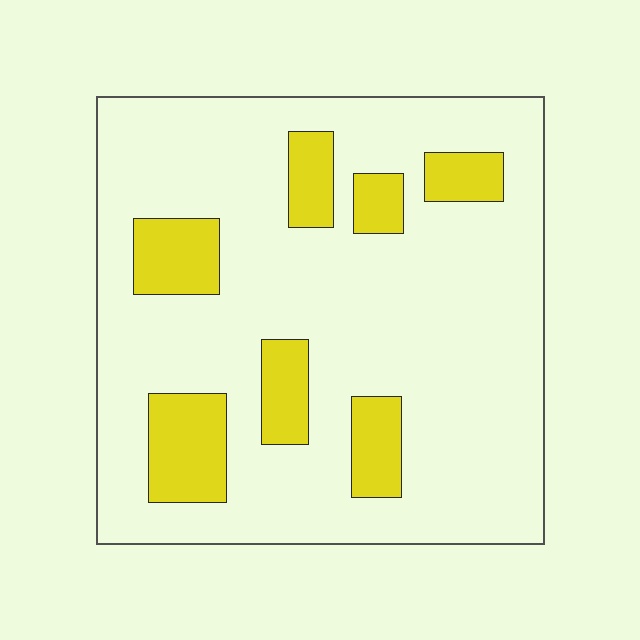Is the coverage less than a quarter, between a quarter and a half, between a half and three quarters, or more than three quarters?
Less than a quarter.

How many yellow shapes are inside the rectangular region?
7.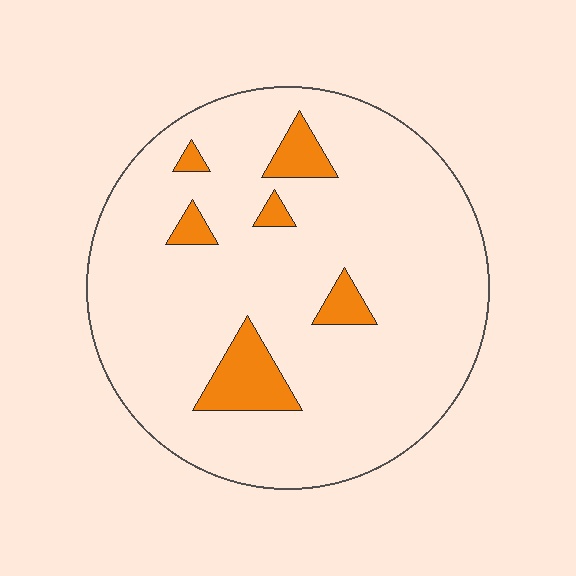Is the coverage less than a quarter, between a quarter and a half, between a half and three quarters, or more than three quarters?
Less than a quarter.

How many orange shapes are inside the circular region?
6.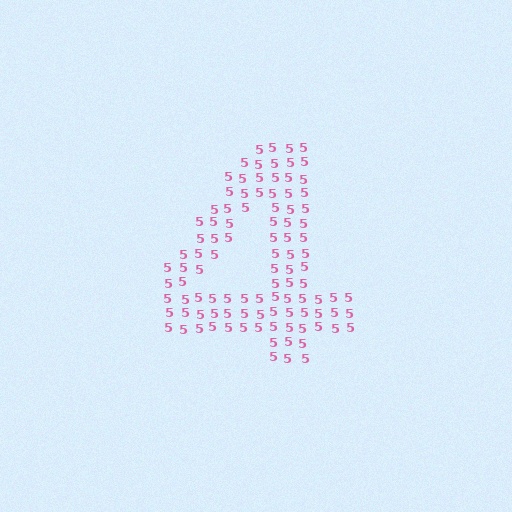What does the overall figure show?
The overall figure shows the digit 4.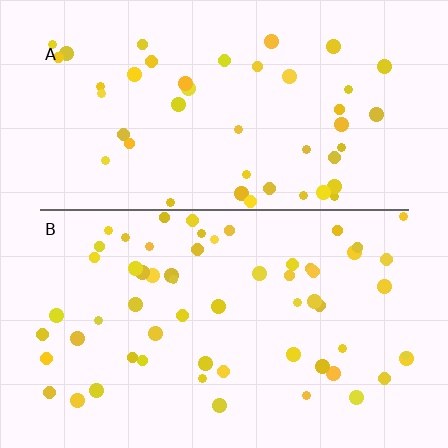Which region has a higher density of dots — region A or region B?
B (the bottom).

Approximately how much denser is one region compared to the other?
Approximately 1.3× — region B over region A.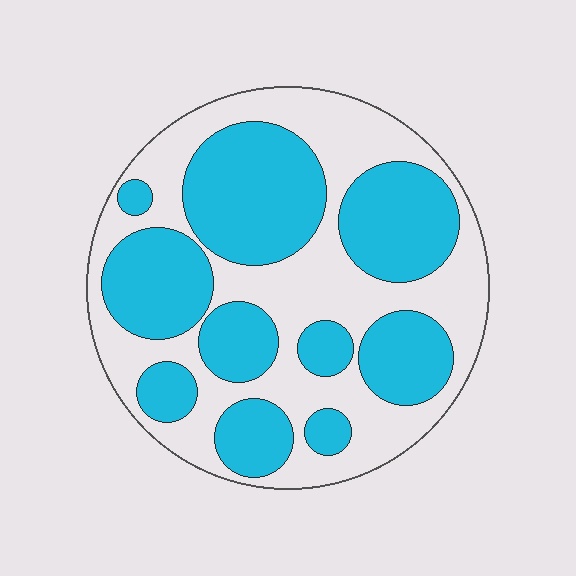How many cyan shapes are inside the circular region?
10.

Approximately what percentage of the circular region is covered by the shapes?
Approximately 50%.